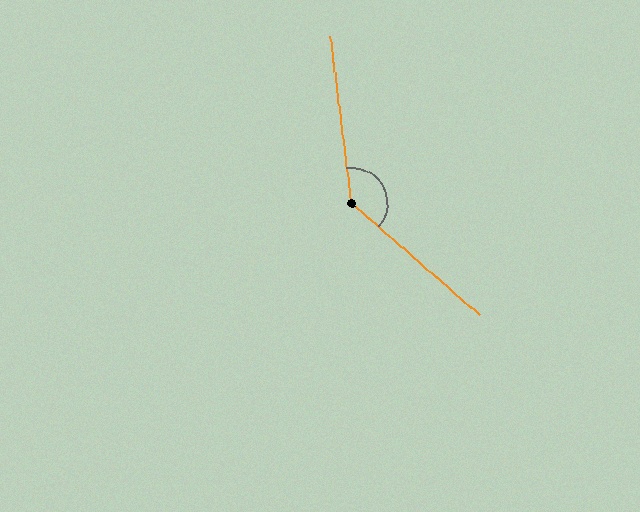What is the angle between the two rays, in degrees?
Approximately 138 degrees.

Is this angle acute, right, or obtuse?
It is obtuse.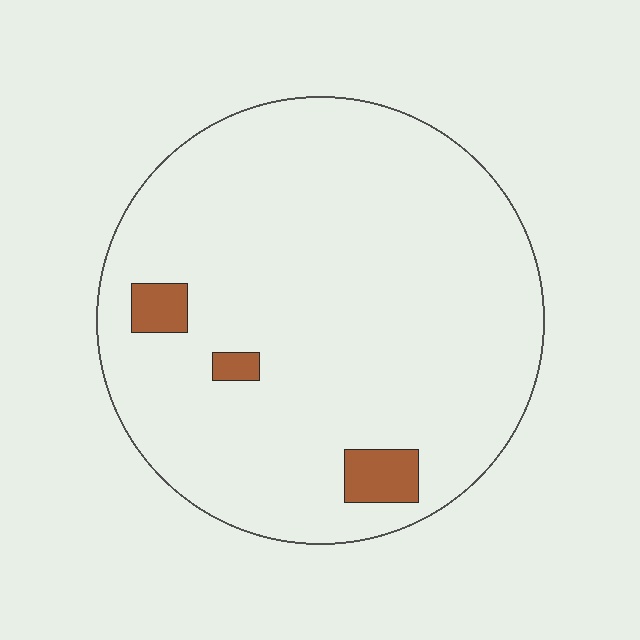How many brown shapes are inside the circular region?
3.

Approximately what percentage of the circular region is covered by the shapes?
Approximately 5%.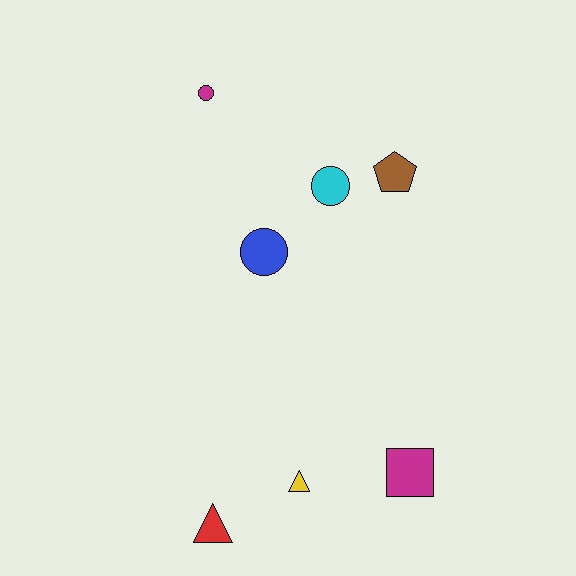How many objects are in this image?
There are 7 objects.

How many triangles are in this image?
There are 2 triangles.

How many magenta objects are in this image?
There are 2 magenta objects.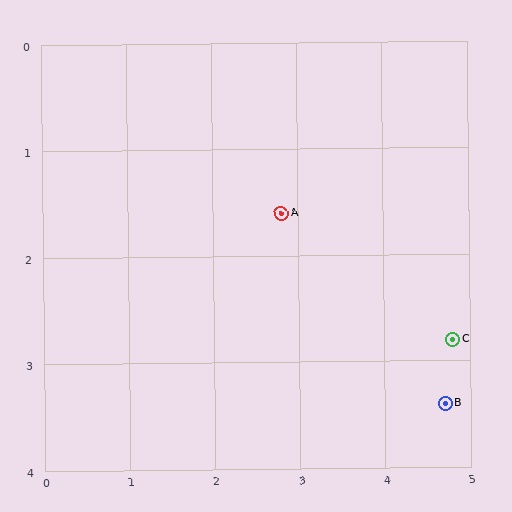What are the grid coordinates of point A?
Point A is at approximately (2.8, 1.6).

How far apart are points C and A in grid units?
Points C and A are about 2.3 grid units apart.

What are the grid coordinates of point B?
Point B is at approximately (4.7, 3.4).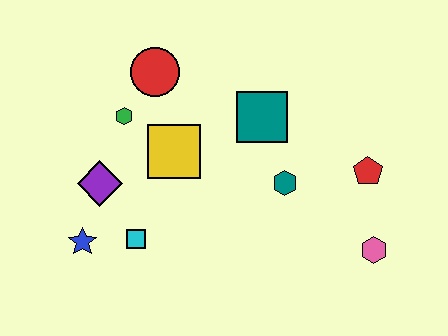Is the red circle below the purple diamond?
No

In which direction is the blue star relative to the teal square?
The blue star is to the left of the teal square.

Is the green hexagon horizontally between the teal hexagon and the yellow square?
No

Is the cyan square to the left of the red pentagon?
Yes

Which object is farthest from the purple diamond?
The pink hexagon is farthest from the purple diamond.